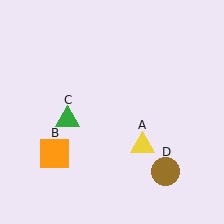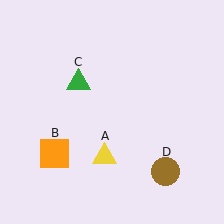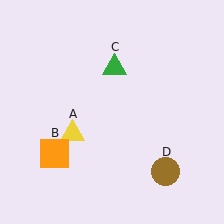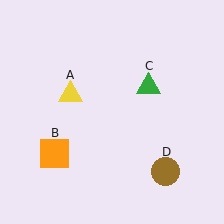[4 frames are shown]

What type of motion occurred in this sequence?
The yellow triangle (object A), green triangle (object C) rotated clockwise around the center of the scene.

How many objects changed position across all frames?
2 objects changed position: yellow triangle (object A), green triangle (object C).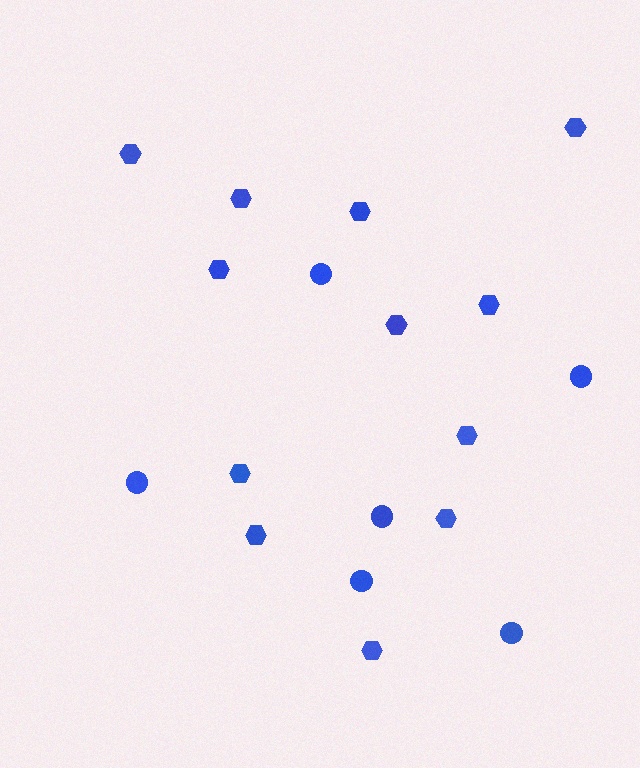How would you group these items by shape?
There are 2 groups: one group of circles (6) and one group of hexagons (12).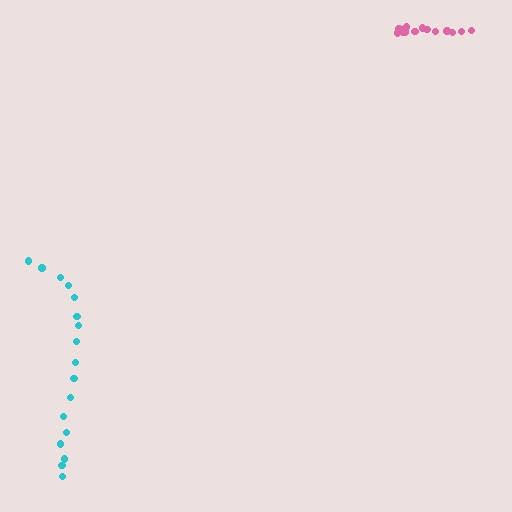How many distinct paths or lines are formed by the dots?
There are 2 distinct paths.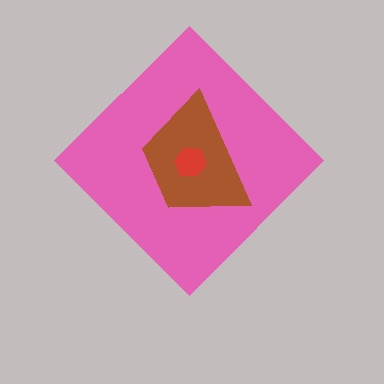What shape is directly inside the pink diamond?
The brown trapezoid.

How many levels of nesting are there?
3.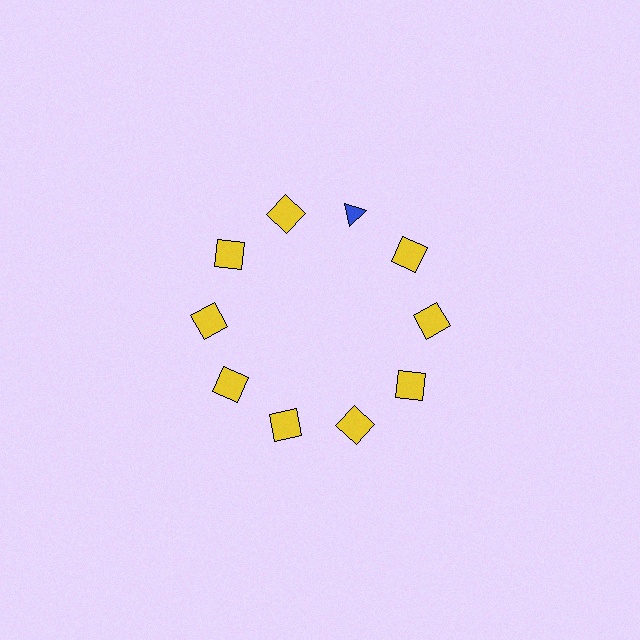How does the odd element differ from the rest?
It differs in both color (blue instead of yellow) and shape (triangle instead of square).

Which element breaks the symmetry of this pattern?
The blue triangle at roughly the 1 o'clock position breaks the symmetry. All other shapes are yellow squares.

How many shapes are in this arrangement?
There are 10 shapes arranged in a ring pattern.